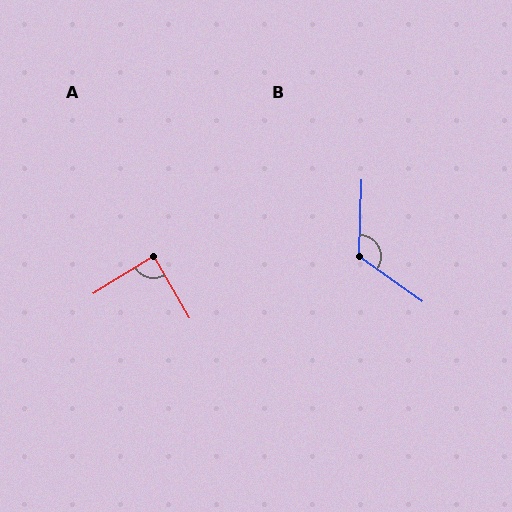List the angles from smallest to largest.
A (88°), B (123°).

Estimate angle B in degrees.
Approximately 123 degrees.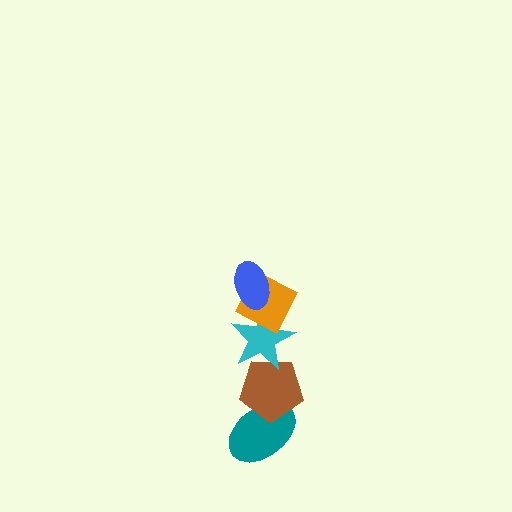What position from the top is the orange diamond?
The orange diamond is 2nd from the top.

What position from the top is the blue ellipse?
The blue ellipse is 1st from the top.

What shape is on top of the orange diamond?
The blue ellipse is on top of the orange diamond.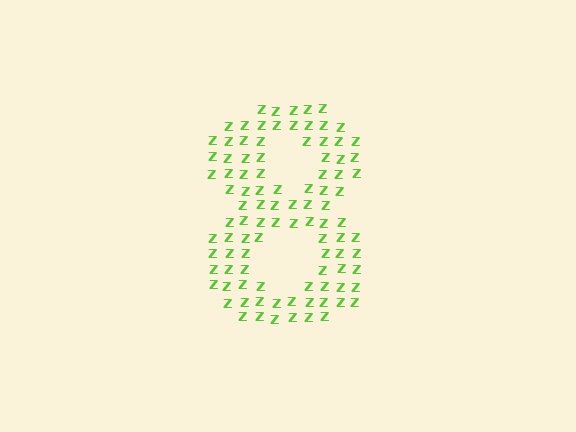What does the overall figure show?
The overall figure shows the digit 8.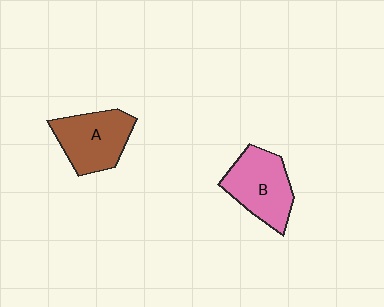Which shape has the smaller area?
Shape A (brown).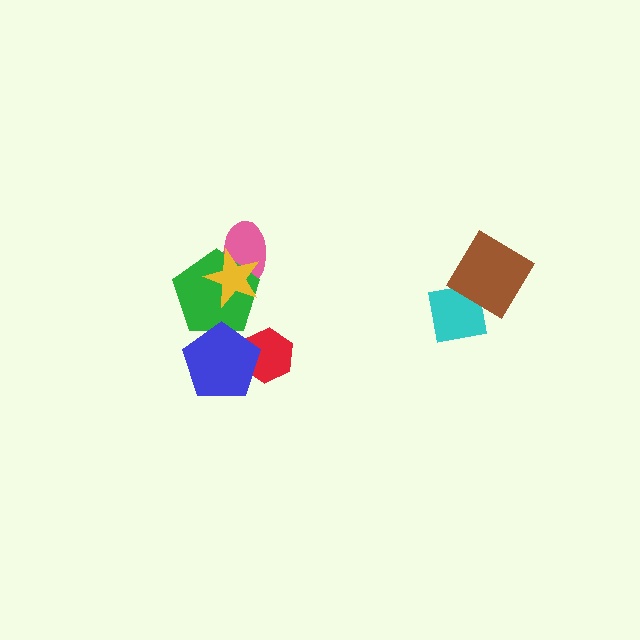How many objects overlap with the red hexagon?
1 object overlaps with the red hexagon.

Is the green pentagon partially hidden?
Yes, it is partially covered by another shape.